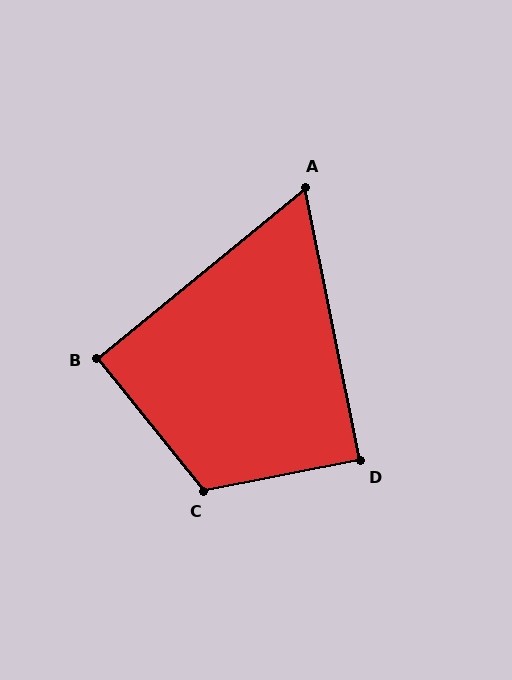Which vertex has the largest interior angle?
C, at approximately 118 degrees.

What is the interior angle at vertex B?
Approximately 91 degrees (approximately right).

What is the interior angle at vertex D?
Approximately 89 degrees (approximately right).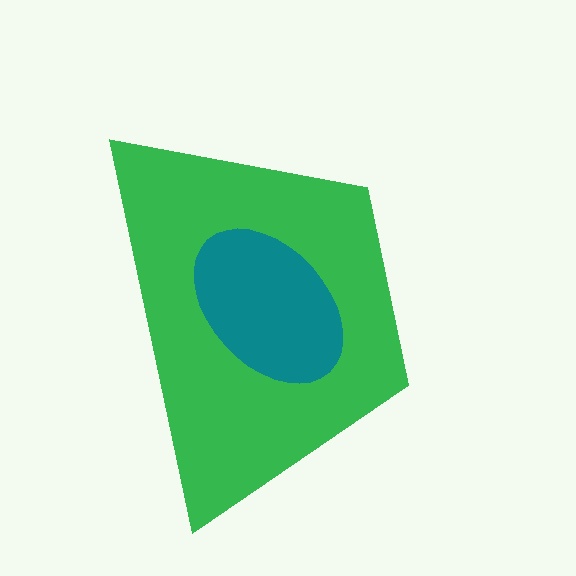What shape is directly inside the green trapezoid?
The teal ellipse.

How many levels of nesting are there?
2.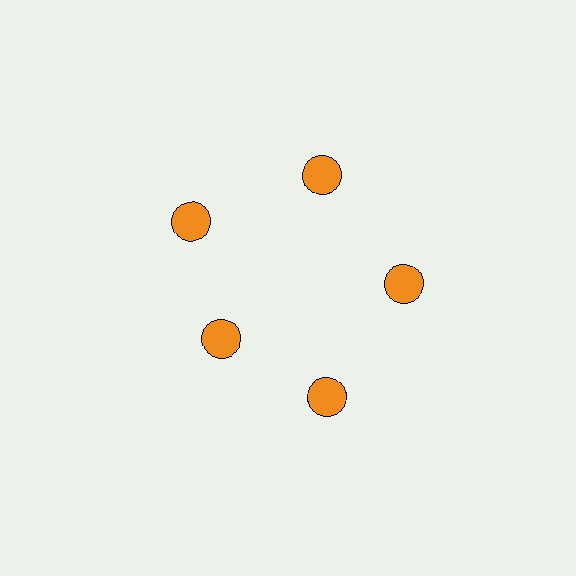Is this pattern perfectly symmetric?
No. The 5 orange circles are arranged in a ring, but one element near the 8 o'clock position is pulled inward toward the center, breaking the 5-fold rotational symmetry.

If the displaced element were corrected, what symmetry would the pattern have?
It would have 5-fold rotational symmetry — the pattern would map onto itself every 72 degrees.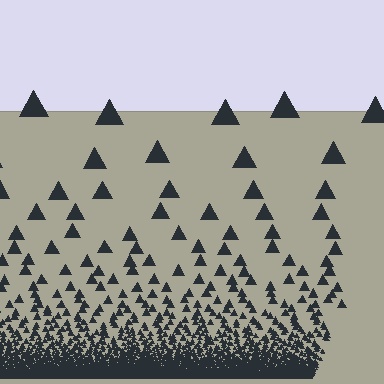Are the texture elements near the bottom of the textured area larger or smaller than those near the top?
Smaller. The gradient is inverted — elements near the bottom are smaller and denser.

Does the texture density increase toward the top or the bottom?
Density increases toward the bottom.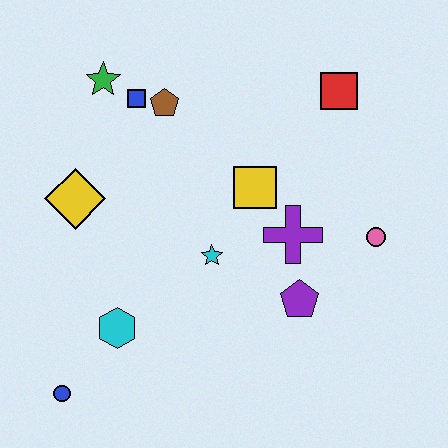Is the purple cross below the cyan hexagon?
No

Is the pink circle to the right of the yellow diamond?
Yes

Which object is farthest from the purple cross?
The blue circle is farthest from the purple cross.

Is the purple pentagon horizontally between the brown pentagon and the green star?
No